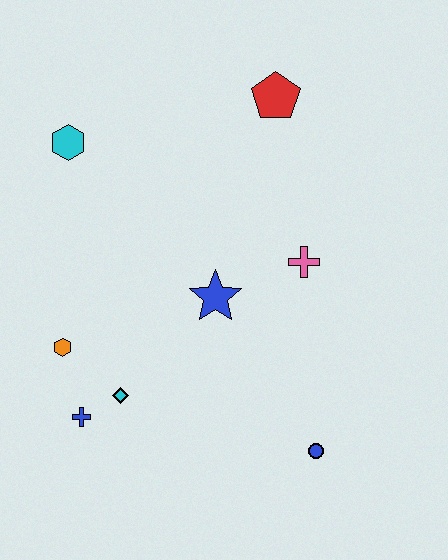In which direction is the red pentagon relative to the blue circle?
The red pentagon is above the blue circle.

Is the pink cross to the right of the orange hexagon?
Yes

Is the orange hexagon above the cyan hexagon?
No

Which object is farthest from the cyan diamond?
The red pentagon is farthest from the cyan diamond.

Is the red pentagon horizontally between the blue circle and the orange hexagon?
Yes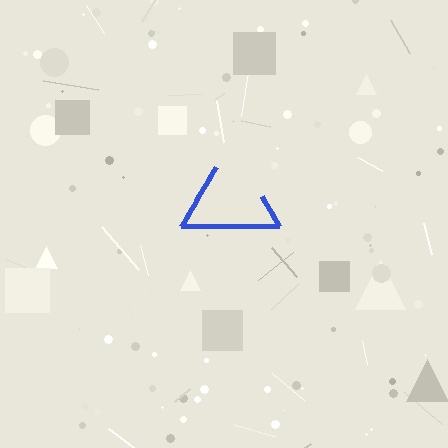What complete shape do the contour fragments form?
The contour fragments form a triangle.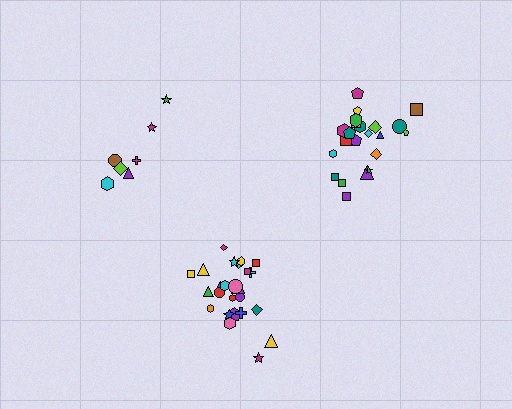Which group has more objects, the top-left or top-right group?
The top-right group.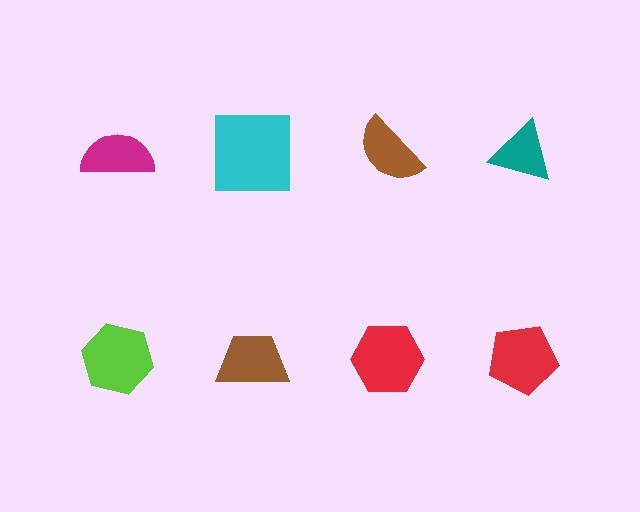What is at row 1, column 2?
A cyan square.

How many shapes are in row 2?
4 shapes.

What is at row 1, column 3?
A brown semicircle.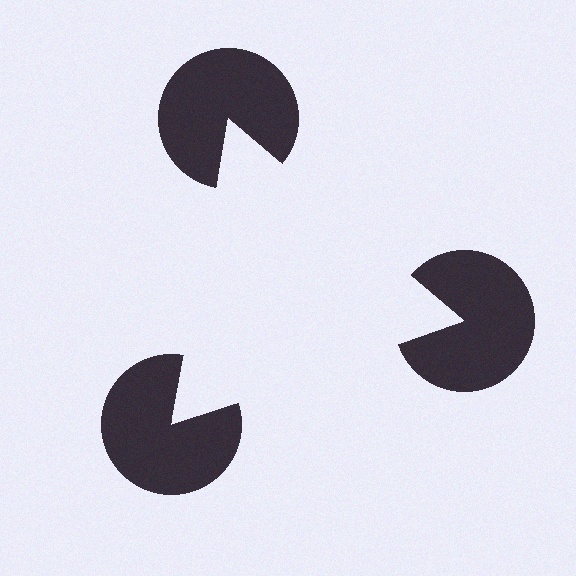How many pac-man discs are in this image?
There are 3 — one at each vertex of the illusory triangle.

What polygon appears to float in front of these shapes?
An illusory triangle — its edges are inferred from the aligned wedge cuts in the pac-man discs, not physically drawn.